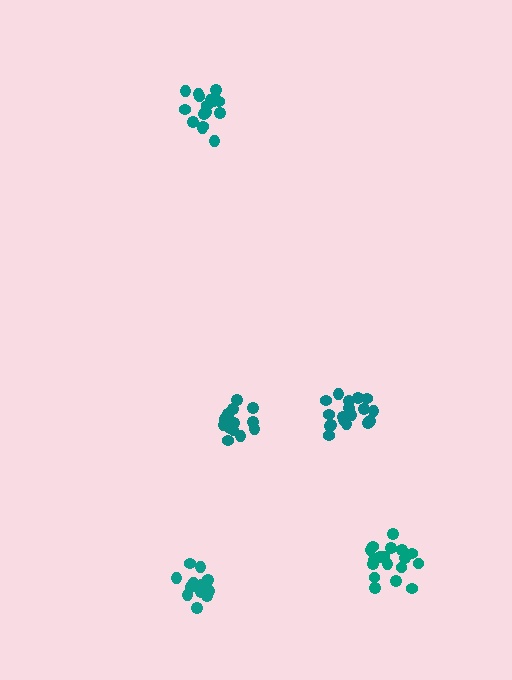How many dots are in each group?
Group 1: 17 dots, Group 2: 18 dots, Group 3: 14 dots, Group 4: 18 dots, Group 5: 14 dots (81 total).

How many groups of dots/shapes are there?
There are 5 groups.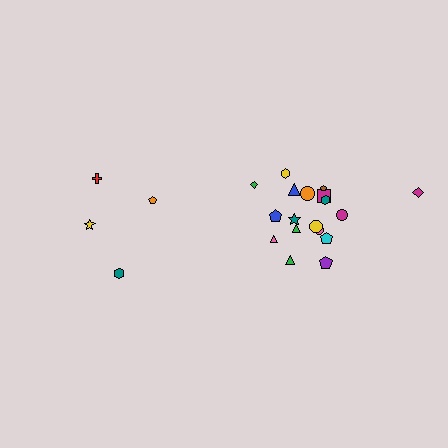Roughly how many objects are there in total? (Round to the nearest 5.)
Roughly 20 objects in total.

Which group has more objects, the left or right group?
The right group.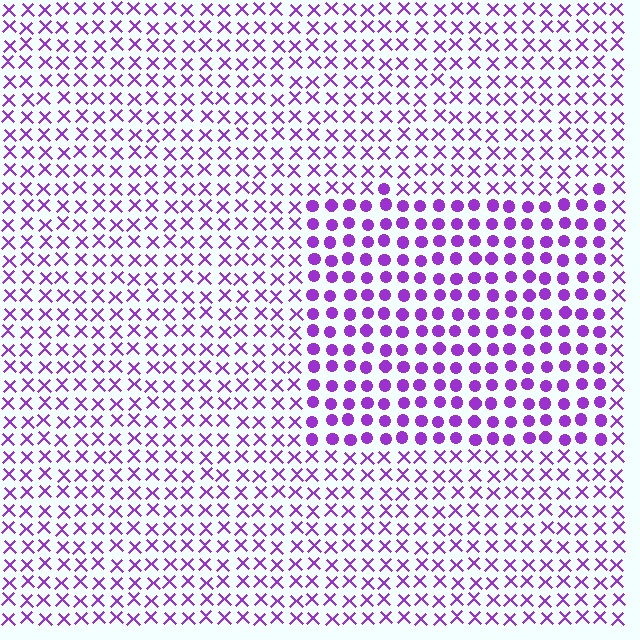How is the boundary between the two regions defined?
The boundary is defined by a change in element shape: circles inside vs. X marks outside. All elements share the same color and spacing.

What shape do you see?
I see a rectangle.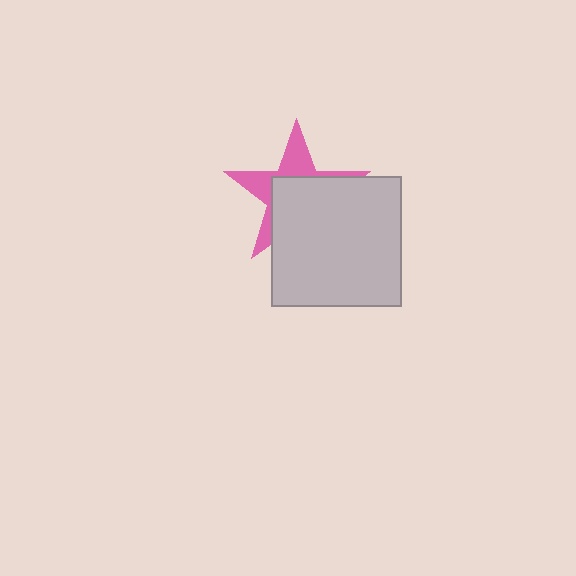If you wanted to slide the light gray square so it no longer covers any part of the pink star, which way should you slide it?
Slide it down — that is the most direct way to separate the two shapes.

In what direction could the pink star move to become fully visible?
The pink star could move up. That would shift it out from behind the light gray square entirely.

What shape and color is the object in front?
The object in front is a light gray square.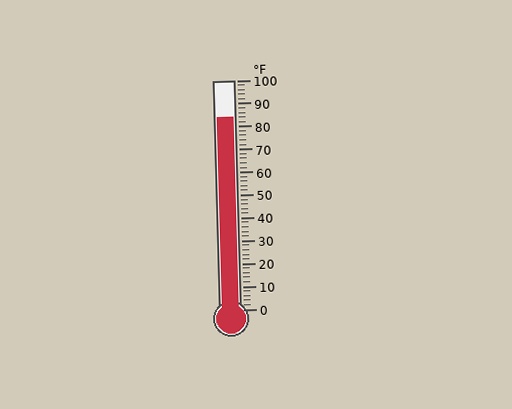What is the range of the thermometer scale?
The thermometer scale ranges from 0°F to 100°F.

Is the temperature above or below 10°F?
The temperature is above 10°F.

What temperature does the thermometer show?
The thermometer shows approximately 84°F.